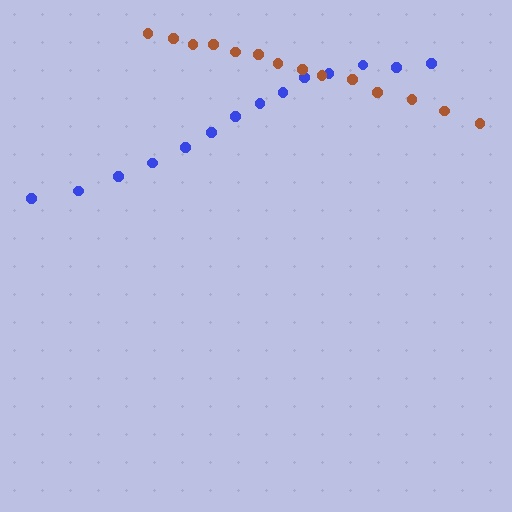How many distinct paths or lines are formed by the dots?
There are 2 distinct paths.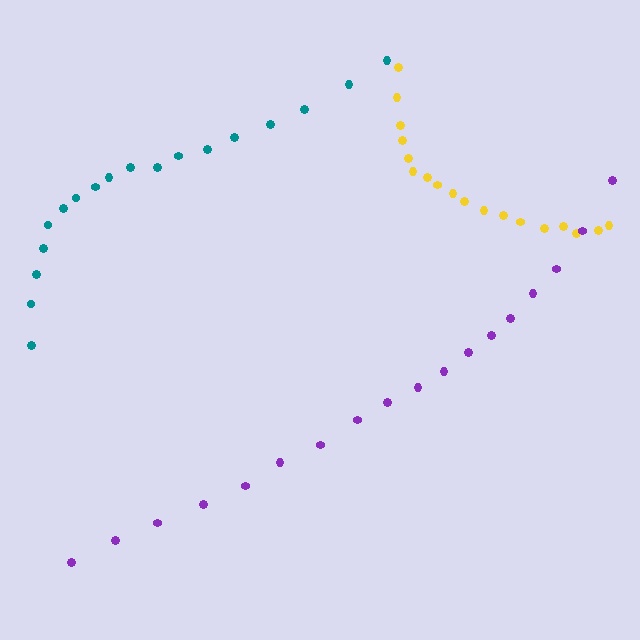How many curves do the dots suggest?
There are 3 distinct paths.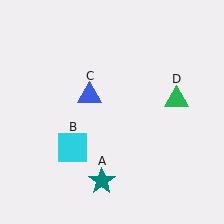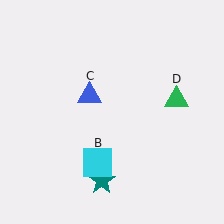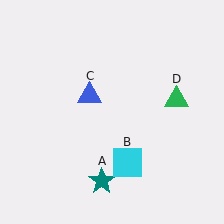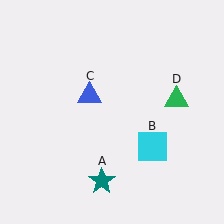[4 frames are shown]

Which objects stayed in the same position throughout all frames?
Teal star (object A) and blue triangle (object C) and green triangle (object D) remained stationary.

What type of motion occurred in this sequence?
The cyan square (object B) rotated counterclockwise around the center of the scene.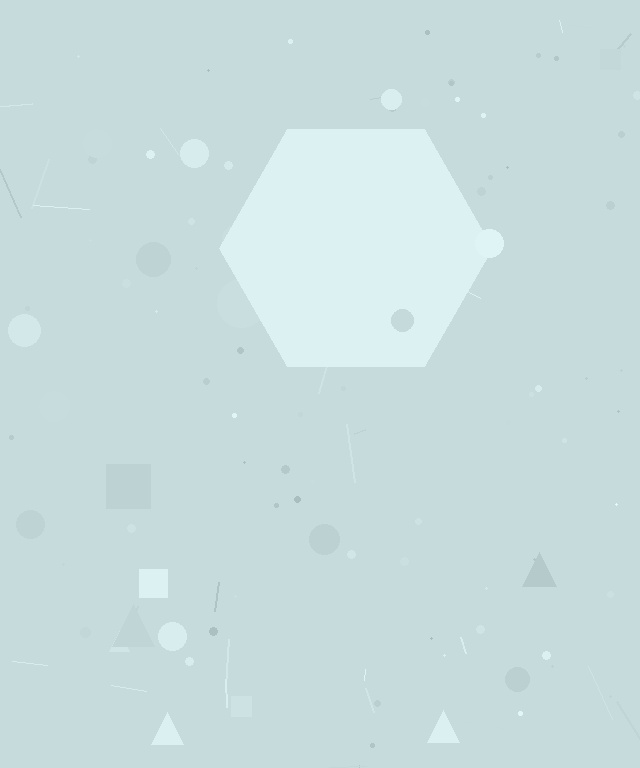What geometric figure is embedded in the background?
A hexagon is embedded in the background.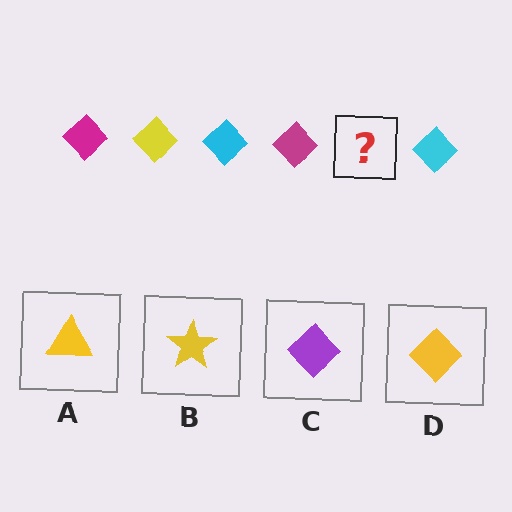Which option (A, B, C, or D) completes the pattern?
D.